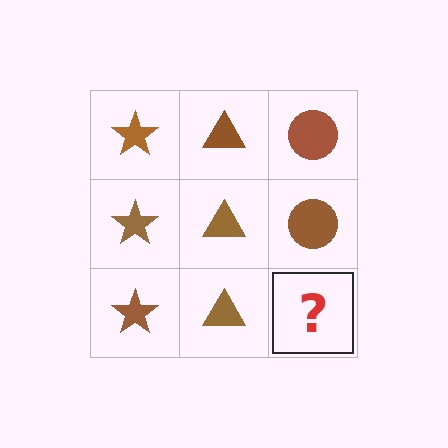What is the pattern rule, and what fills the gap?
The rule is that each column has a consistent shape. The gap should be filled with a brown circle.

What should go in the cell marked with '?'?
The missing cell should contain a brown circle.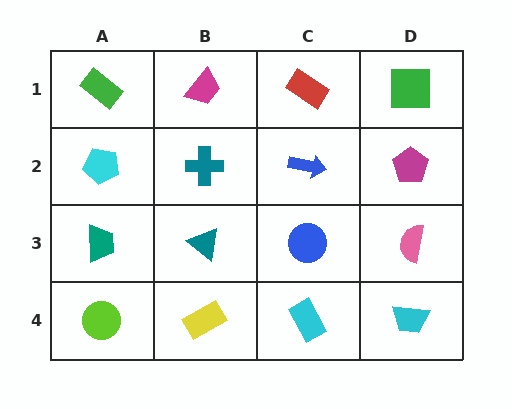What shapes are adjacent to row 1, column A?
A cyan pentagon (row 2, column A), a magenta trapezoid (row 1, column B).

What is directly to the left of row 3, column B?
A teal trapezoid.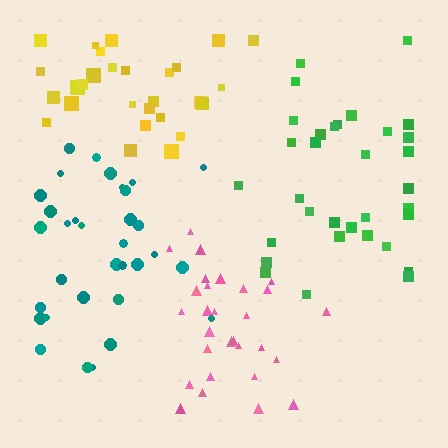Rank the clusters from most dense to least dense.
pink, yellow, green, teal.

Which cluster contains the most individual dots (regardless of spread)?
Teal (34).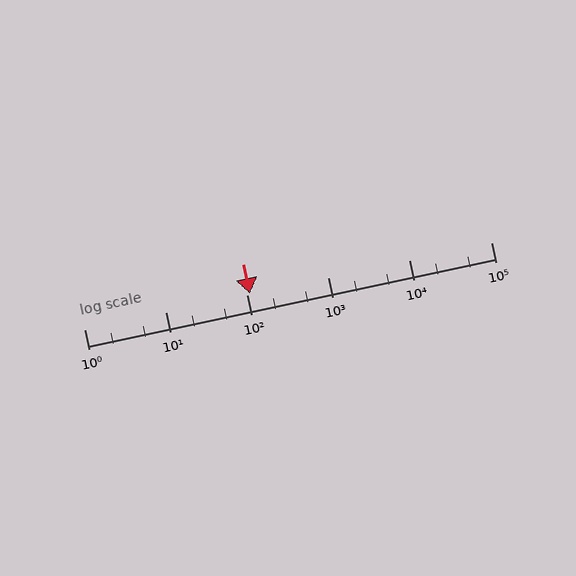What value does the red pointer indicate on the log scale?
The pointer indicates approximately 110.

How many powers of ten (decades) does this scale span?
The scale spans 5 decades, from 1 to 100000.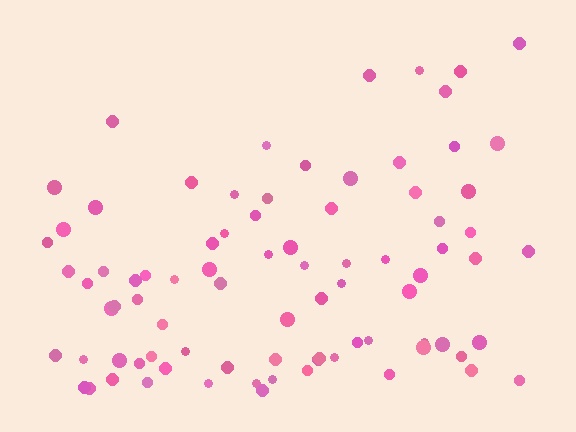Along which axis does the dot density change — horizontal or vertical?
Vertical.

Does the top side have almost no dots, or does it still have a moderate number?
Still a moderate number, just noticeably fewer than the bottom.